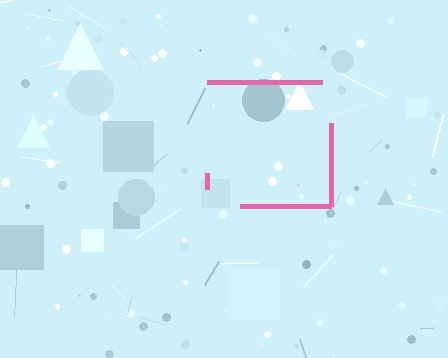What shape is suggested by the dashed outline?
The dashed outline suggests a square.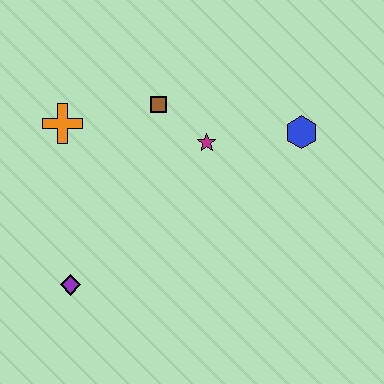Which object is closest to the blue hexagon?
The magenta star is closest to the blue hexagon.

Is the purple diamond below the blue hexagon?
Yes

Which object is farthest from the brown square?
The purple diamond is farthest from the brown square.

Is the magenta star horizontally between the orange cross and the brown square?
No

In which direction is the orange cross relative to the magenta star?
The orange cross is to the left of the magenta star.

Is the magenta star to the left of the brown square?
No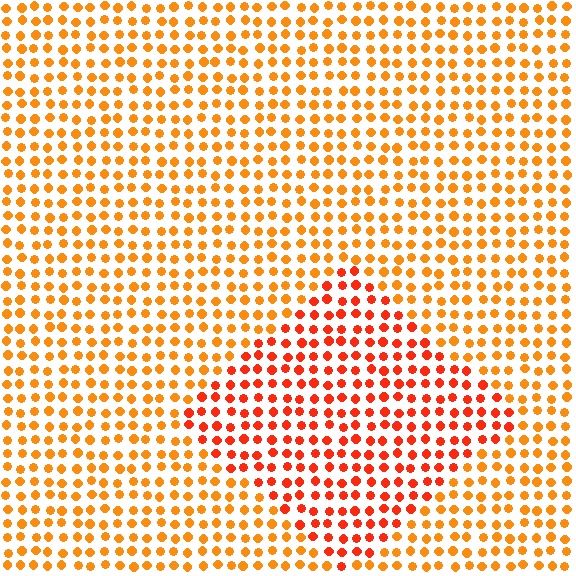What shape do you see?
I see a diamond.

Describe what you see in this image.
The image is filled with small orange elements in a uniform arrangement. A diamond-shaped region is visible where the elements are tinted to a slightly different hue, forming a subtle color boundary.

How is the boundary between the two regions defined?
The boundary is defined purely by a slight shift in hue (about 26 degrees). Spacing, size, and orientation are identical on both sides.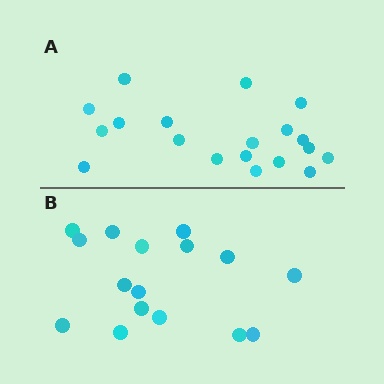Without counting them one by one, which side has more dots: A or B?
Region A (the top region) has more dots.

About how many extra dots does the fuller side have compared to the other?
Region A has just a few more — roughly 2 or 3 more dots than region B.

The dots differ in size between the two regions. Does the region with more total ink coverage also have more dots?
No. Region B has more total ink coverage because its dots are larger, but region A actually contains more individual dots. Total area can be misleading — the number of items is what matters here.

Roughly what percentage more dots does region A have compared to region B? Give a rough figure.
About 20% more.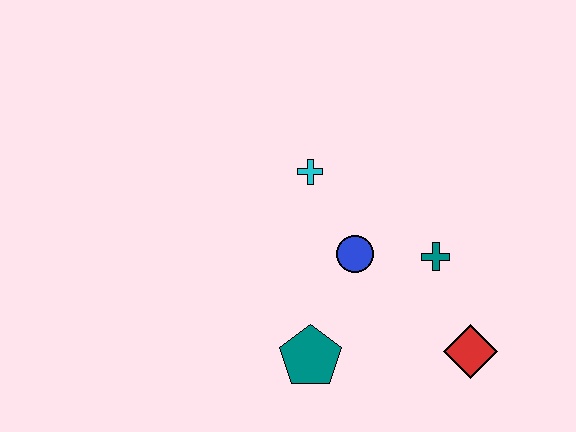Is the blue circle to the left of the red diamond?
Yes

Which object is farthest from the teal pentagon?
The cyan cross is farthest from the teal pentagon.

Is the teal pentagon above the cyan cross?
No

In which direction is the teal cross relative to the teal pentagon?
The teal cross is to the right of the teal pentagon.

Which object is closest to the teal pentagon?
The blue circle is closest to the teal pentagon.